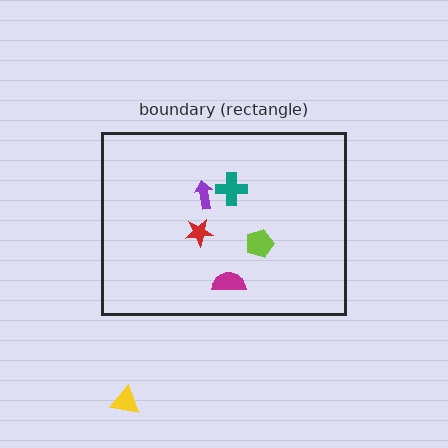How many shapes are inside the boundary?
5 inside, 1 outside.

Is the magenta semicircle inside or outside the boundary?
Inside.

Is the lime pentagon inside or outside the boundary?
Inside.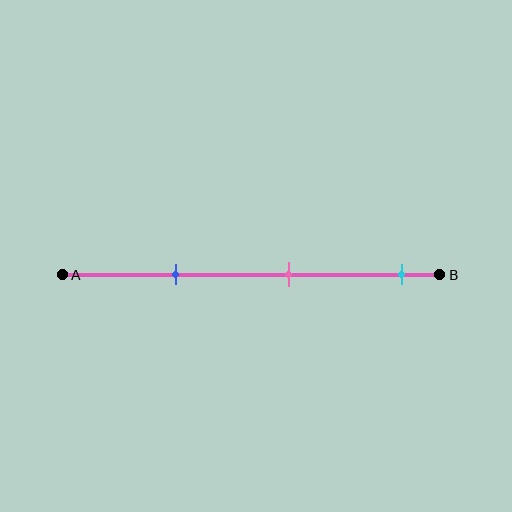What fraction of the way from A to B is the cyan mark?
The cyan mark is approximately 90% (0.9) of the way from A to B.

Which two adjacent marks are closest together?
The blue and pink marks are the closest adjacent pair.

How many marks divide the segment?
There are 3 marks dividing the segment.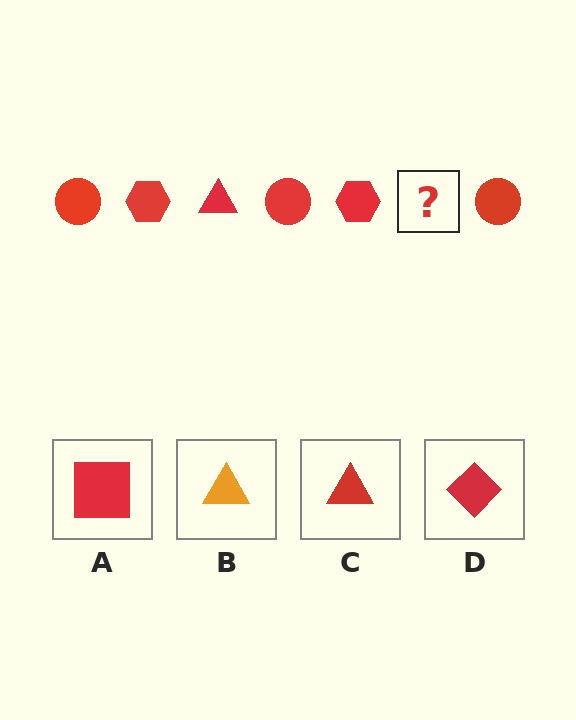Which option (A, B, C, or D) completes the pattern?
C.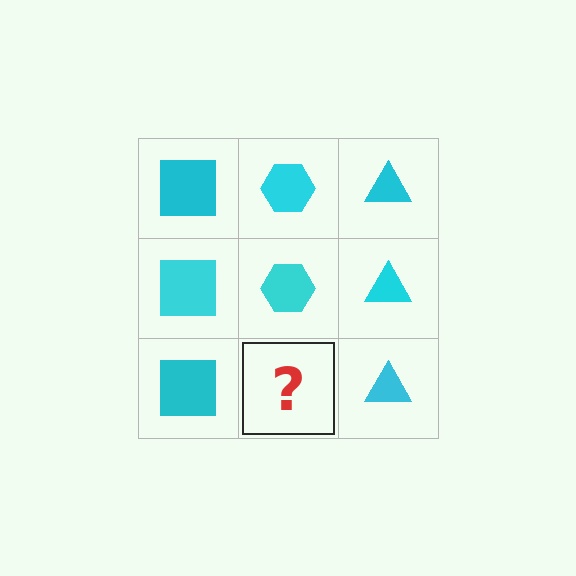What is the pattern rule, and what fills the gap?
The rule is that each column has a consistent shape. The gap should be filled with a cyan hexagon.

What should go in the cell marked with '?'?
The missing cell should contain a cyan hexagon.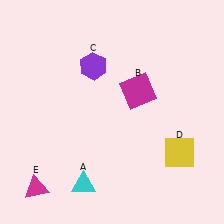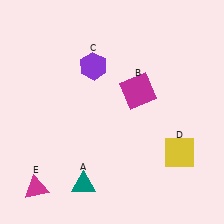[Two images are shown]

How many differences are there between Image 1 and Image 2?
There is 1 difference between the two images.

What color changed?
The triangle (A) changed from cyan in Image 1 to teal in Image 2.